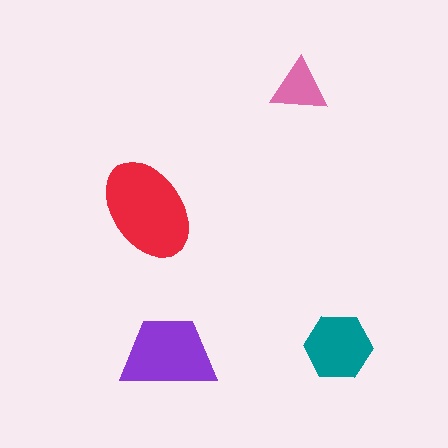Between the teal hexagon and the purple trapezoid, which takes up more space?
The purple trapezoid.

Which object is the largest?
The red ellipse.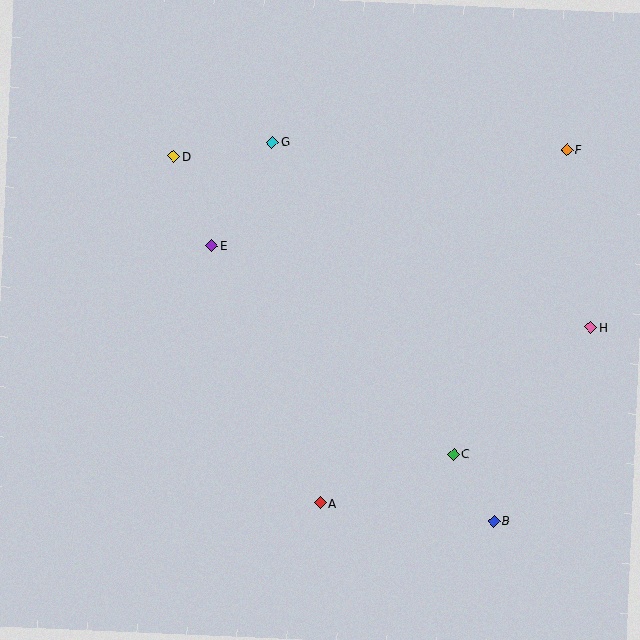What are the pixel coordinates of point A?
Point A is at (321, 503).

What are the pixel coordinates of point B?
Point B is at (494, 521).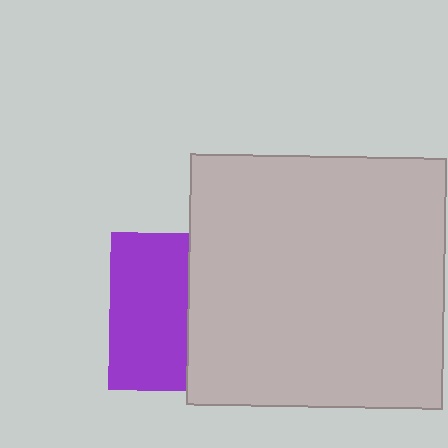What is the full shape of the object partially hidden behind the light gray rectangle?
The partially hidden object is a purple square.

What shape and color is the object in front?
The object in front is a light gray rectangle.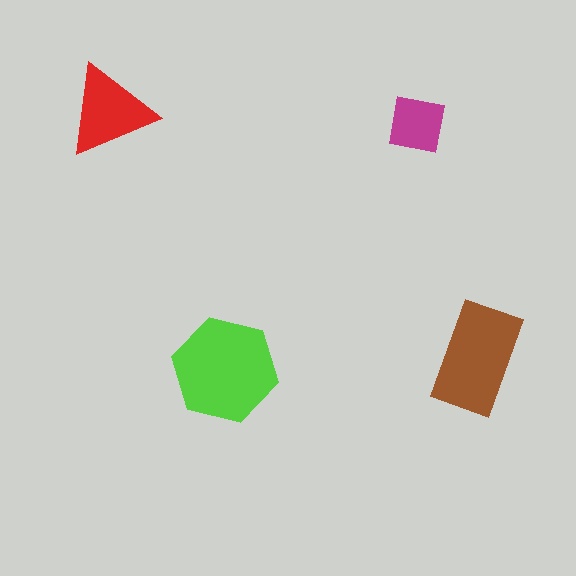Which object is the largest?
The lime hexagon.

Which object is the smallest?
The magenta square.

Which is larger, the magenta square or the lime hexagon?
The lime hexagon.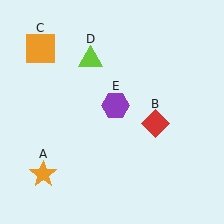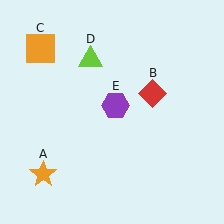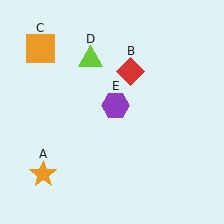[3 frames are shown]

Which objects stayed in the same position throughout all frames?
Orange star (object A) and orange square (object C) and lime triangle (object D) and purple hexagon (object E) remained stationary.